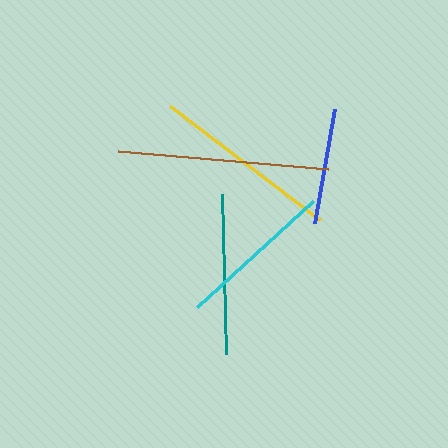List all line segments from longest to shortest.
From longest to shortest: brown, yellow, teal, cyan, blue.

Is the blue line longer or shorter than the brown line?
The brown line is longer than the blue line.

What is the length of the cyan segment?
The cyan segment is approximately 157 pixels long.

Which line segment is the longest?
The brown line is the longest at approximately 211 pixels.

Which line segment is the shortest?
The blue line is the shortest at approximately 116 pixels.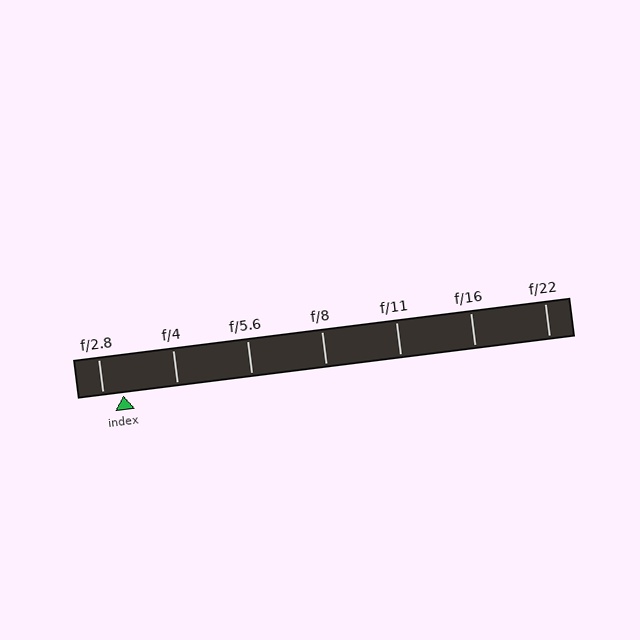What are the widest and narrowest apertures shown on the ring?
The widest aperture shown is f/2.8 and the narrowest is f/22.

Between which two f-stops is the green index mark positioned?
The index mark is between f/2.8 and f/4.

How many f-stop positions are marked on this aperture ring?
There are 7 f-stop positions marked.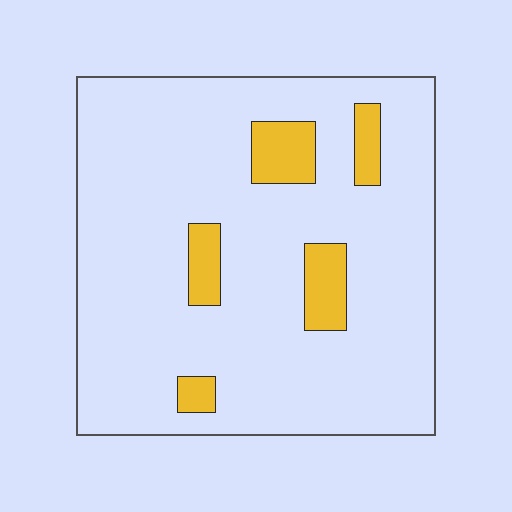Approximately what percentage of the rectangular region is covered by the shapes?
Approximately 10%.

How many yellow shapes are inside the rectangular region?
5.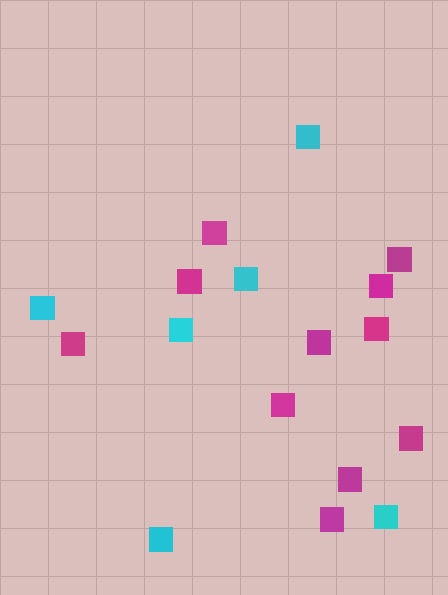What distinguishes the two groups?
There are 2 groups: one group of cyan squares (6) and one group of magenta squares (11).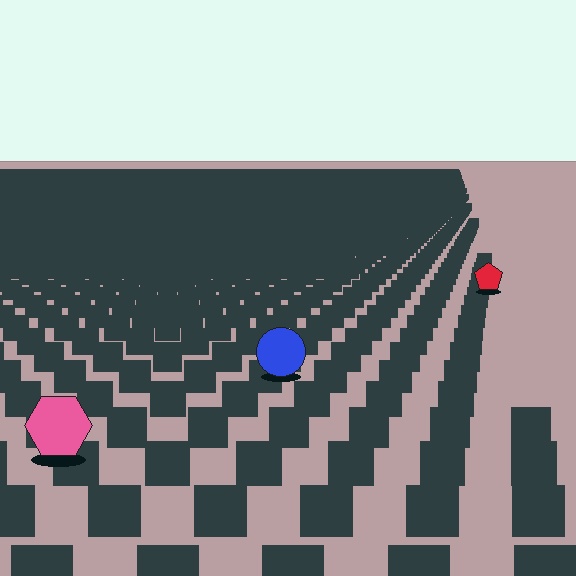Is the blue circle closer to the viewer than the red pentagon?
Yes. The blue circle is closer — you can tell from the texture gradient: the ground texture is coarser near it.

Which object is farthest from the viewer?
The red pentagon is farthest from the viewer. It appears smaller and the ground texture around it is denser.